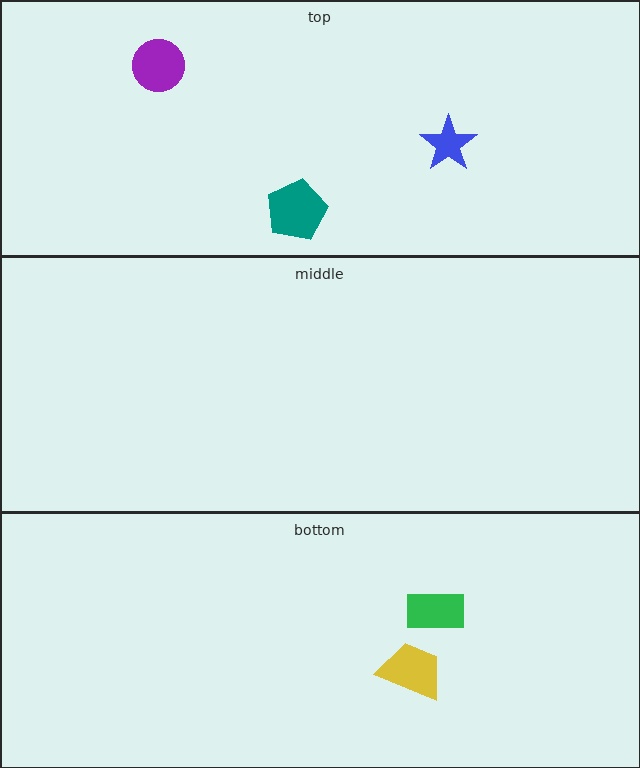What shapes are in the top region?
The teal pentagon, the purple circle, the blue star.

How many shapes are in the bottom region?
2.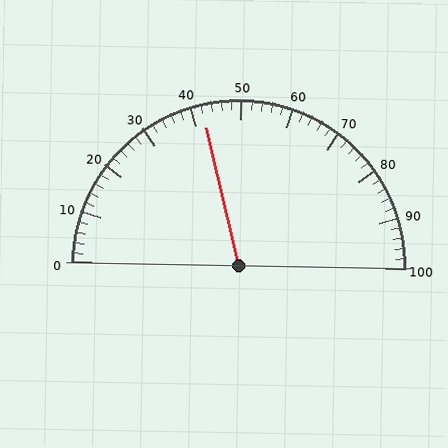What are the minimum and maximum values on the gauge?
The gauge ranges from 0 to 100.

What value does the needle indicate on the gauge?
The needle indicates approximately 42.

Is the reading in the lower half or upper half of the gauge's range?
The reading is in the lower half of the range (0 to 100).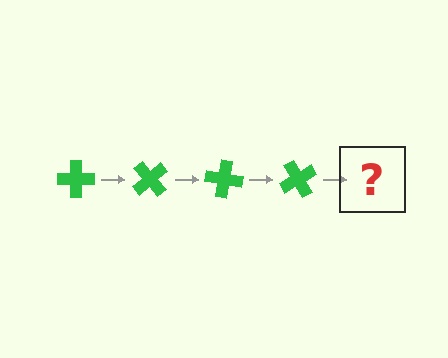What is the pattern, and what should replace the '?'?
The pattern is that the cross rotates 50 degrees each step. The '?' should be a green cross rotated 200 degrees.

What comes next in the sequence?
The next element should be a green cross rotated 200 degrees.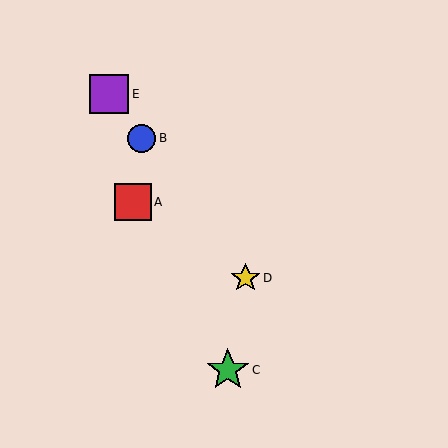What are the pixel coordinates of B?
Object B is at (142, 138).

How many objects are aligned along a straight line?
3 objects (B, D, E) are aligned along a straight line.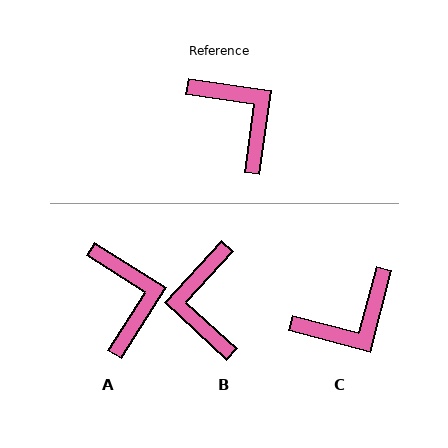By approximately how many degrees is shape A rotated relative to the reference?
Approximately 24 degrees clockwise.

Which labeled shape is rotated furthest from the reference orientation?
B, about 145 degrees away.